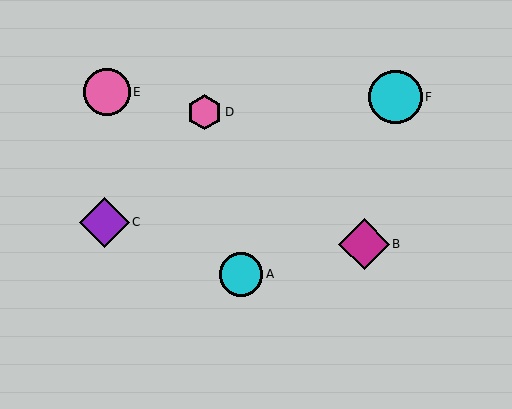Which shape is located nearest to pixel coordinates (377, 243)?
The magenta diamond (labeled B) at (364, 244) is nearest to that location.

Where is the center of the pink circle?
The center of the pink circle is at (107, 92).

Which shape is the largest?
The cyan circle (labeled F) is the largest.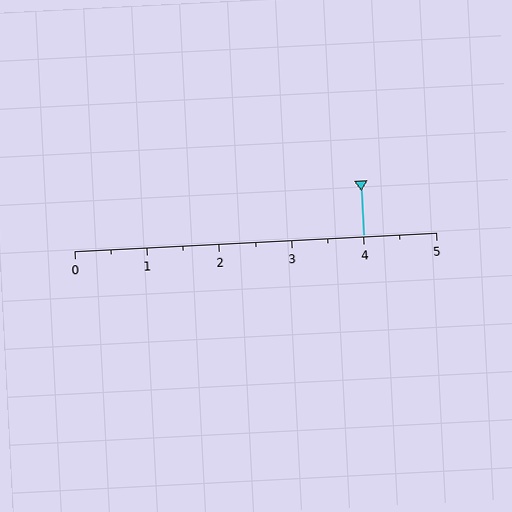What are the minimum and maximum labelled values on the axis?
The axis runs from 0 to 5.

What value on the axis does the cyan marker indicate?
The marker indicates approximately 4.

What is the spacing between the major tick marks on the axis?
The major ticks are spaced 1 apart.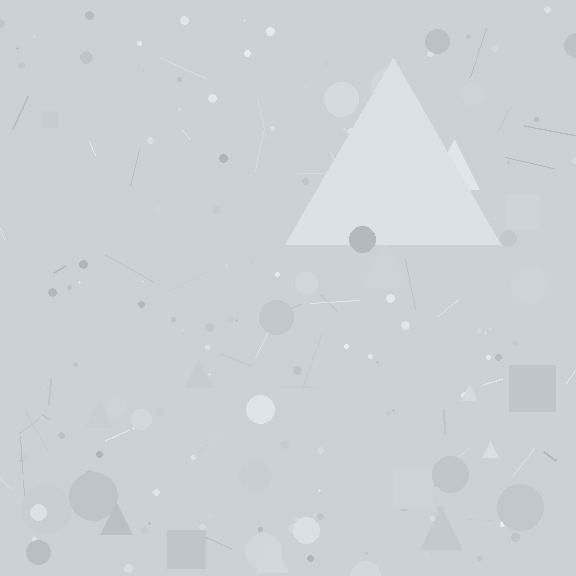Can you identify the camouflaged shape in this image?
The camouflaged shape is a triangle.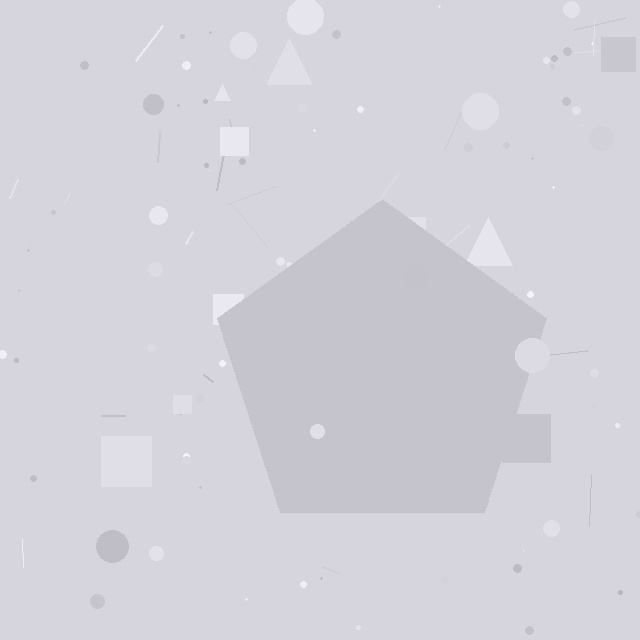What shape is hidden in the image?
A pentagon is hidden in the image.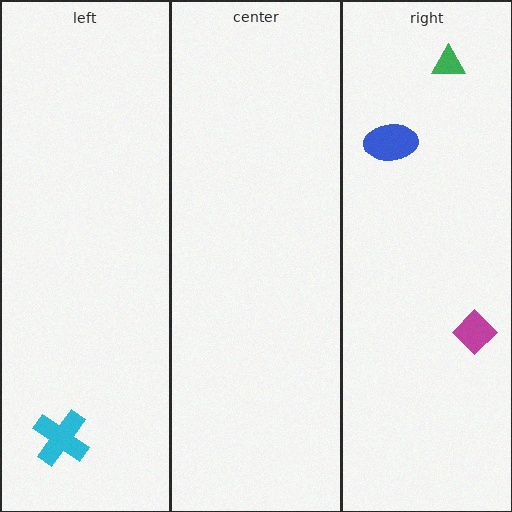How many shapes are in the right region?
3.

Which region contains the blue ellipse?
The right region.